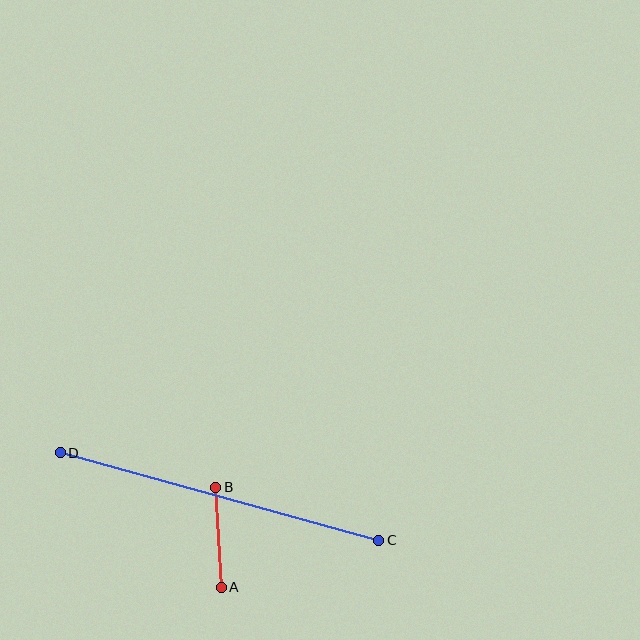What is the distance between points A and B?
The distance is approximately 100 pixels.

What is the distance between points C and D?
The distance is approximately 330 pixels.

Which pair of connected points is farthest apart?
Points C and D are farthest apart.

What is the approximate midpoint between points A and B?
The midpoint is at approximately (219, 537) pixels.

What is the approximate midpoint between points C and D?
The midpoint is at approximately (220, 497) pixels.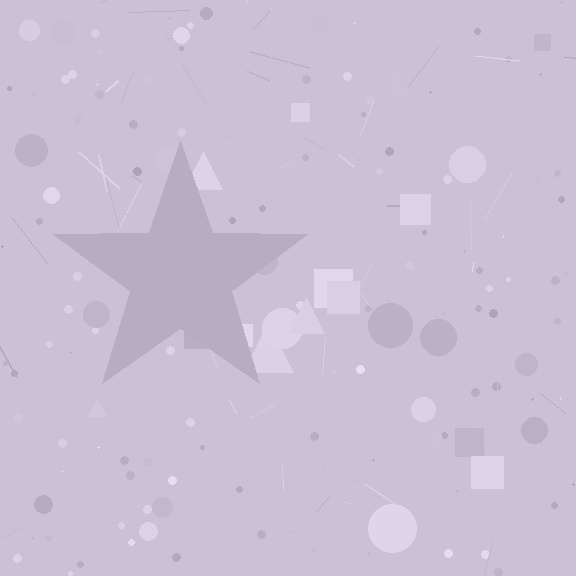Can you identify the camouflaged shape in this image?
The camouflaged shape is a star.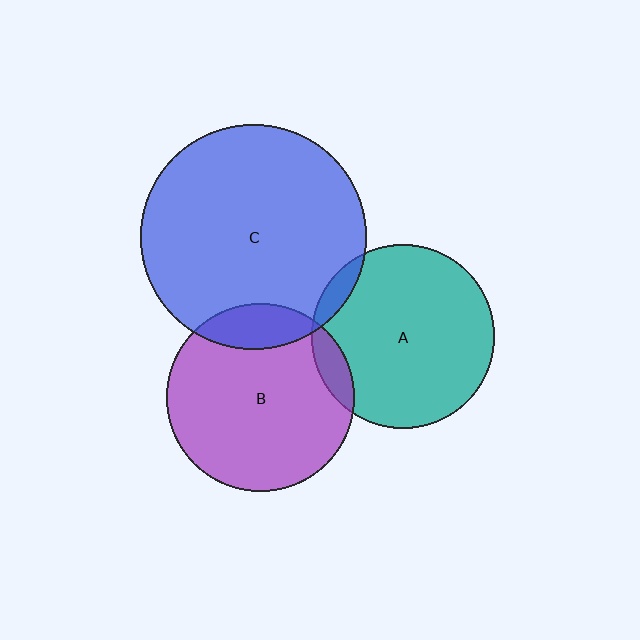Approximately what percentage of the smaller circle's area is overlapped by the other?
Approximately 5%.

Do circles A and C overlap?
Yes.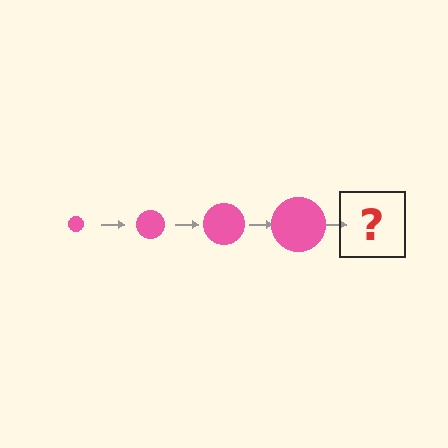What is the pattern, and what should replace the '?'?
The pattern is that the circle gets progressively larger each step. The '?' should be a pink circle, larger than the previous one.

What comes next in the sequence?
The next element should be a pink circle, larger than the previous one.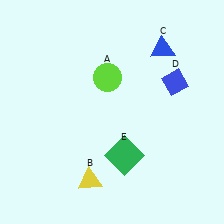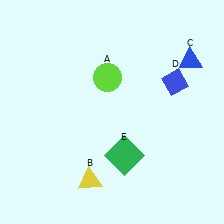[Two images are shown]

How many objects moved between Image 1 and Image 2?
1 object moved between the two images.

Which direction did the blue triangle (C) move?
The blue triangle (C) moved right.